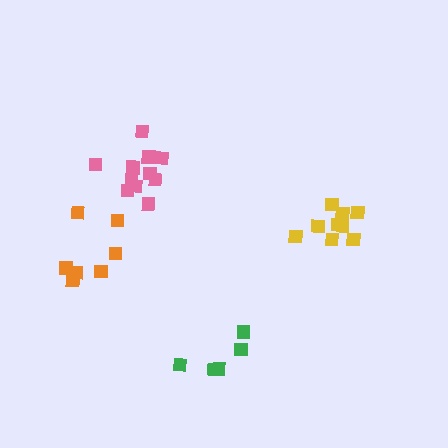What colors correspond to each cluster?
The clusters are colored: green, orange, pink, yellow.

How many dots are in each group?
Group 1: 5 dots, Group 2: 7 dots, Group 3: 11 dots, Group 4: 9 dots (32 total).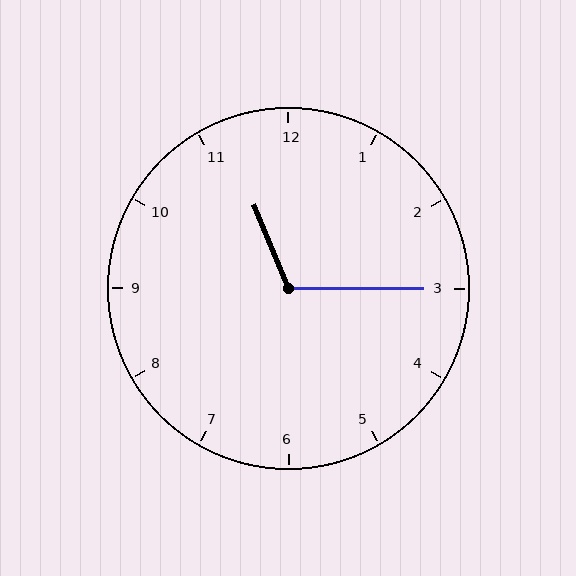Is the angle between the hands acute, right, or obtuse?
It is obtuse.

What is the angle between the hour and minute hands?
Approximately 112 degrees.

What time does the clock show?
11:15.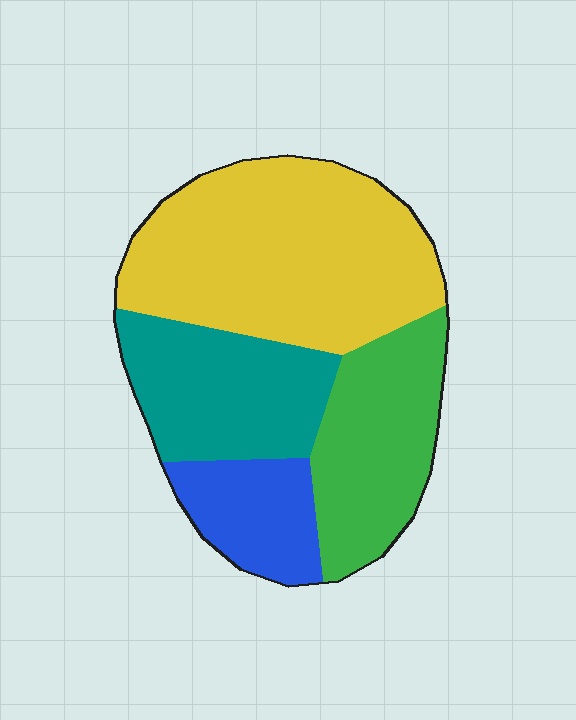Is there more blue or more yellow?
Yellow.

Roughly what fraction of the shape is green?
Green covers about 20% of the shape.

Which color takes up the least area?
Blue, at roughly 15%.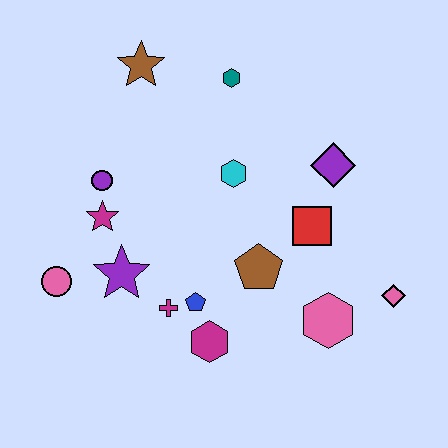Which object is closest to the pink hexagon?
The pink diamond is closest to the pink hexagon.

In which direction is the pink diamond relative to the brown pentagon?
The pink diamond is to the right of the brown pentagon.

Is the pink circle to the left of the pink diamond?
Yes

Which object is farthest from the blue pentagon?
The brown star is farthest from the blue pentagon.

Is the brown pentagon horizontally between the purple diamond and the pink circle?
Yes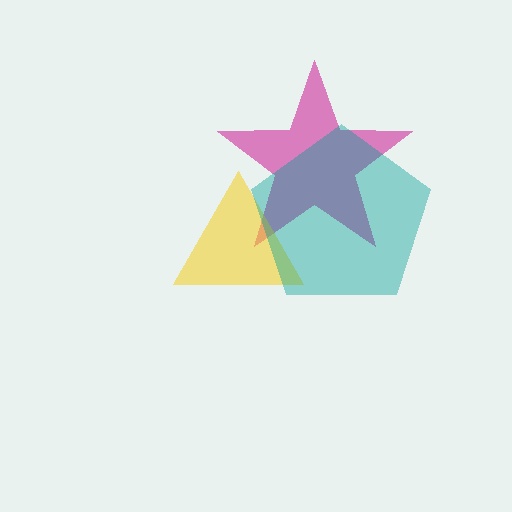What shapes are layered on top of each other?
The layered shapes are: a magenta star, a yellow triangle, a teal pentagon.